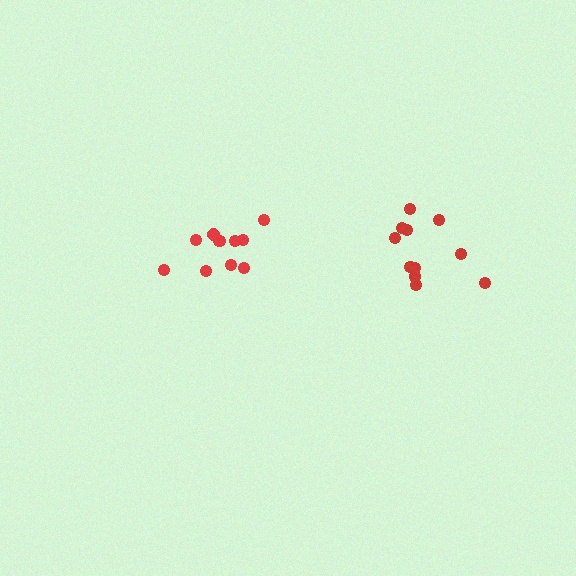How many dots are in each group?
Group 1: 10 dots, Group 2: 11 dots (21 total).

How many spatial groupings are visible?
There are 2 spatial groupings.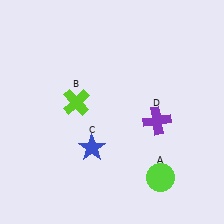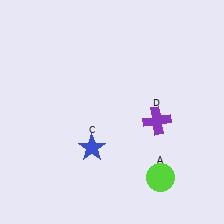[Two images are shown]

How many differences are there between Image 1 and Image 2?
There is 1 difference between the two images.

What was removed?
The lime cross (B) was removed in Image 2.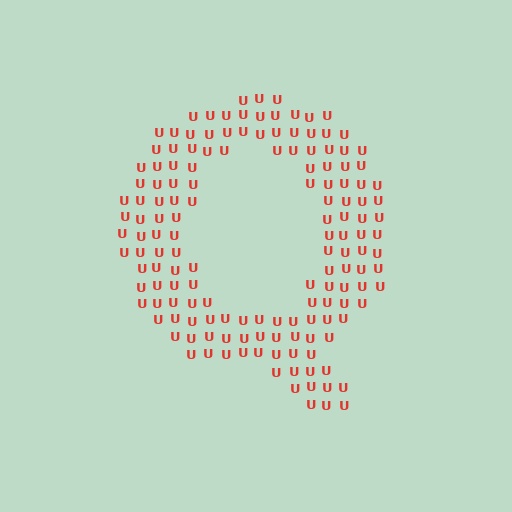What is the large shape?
The large shape is the letter Q.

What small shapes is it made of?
It is made of small letter U's.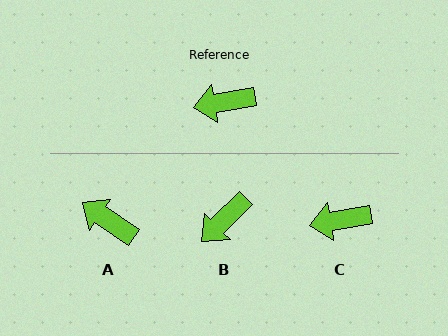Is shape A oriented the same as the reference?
No, it is off by about 44 degrees.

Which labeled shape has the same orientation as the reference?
C.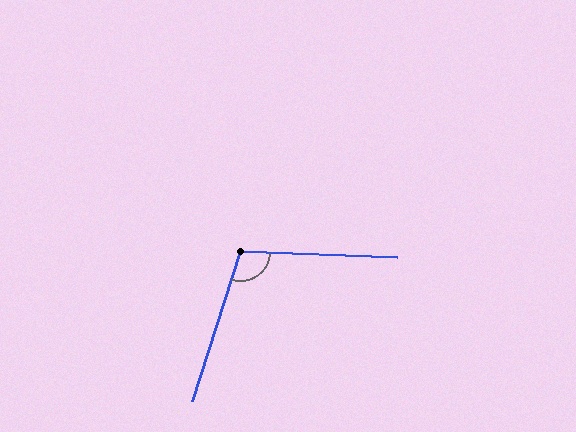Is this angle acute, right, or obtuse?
It is obtuse.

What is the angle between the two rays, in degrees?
Approximately 106 degrees.